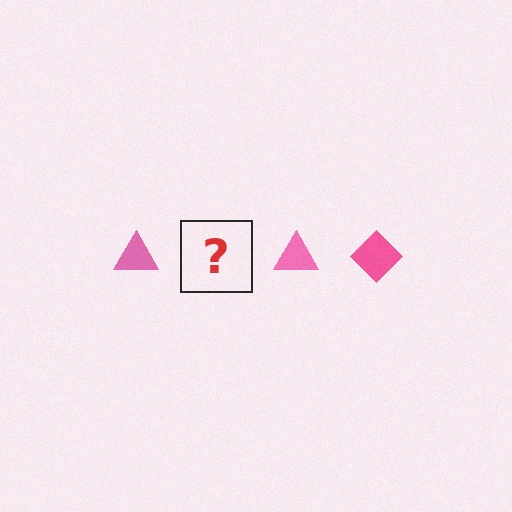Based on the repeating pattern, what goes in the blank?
The blank should be a pink diamond.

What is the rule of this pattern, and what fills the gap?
The rule is that the pattern cycles through triangle, diamond shapes in pink. The gap should be filled with a pink diamond.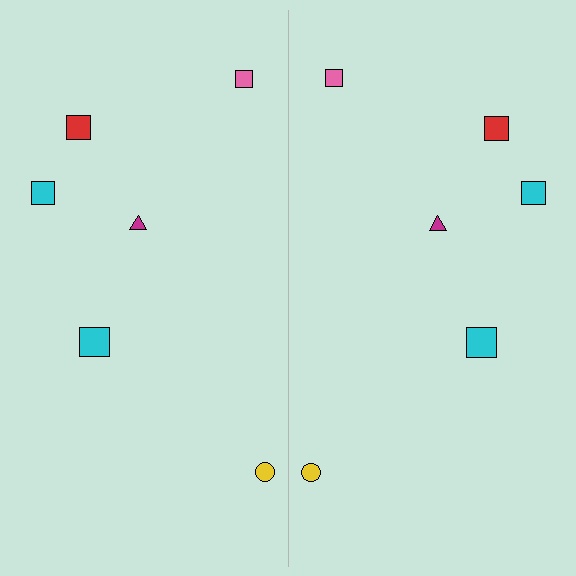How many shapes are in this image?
There are 12 shapes in this image.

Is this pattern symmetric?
Yes, this pattern has bilateral (reflection) symmetry.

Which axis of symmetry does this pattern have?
The pattern has a vertical axis of symmetry running through the center of the image.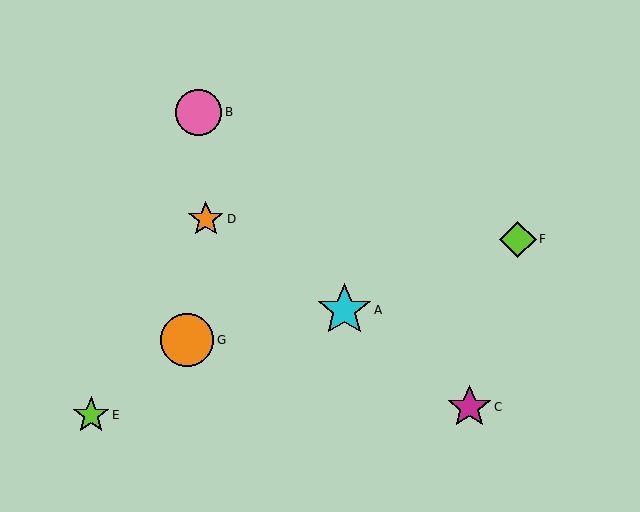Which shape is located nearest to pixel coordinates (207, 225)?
The orange star (labeled D) at (206, 219) is nearest to that location.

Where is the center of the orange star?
The center of the orange star is at (206, 219).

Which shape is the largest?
The cyan star (labeled A) is the largest.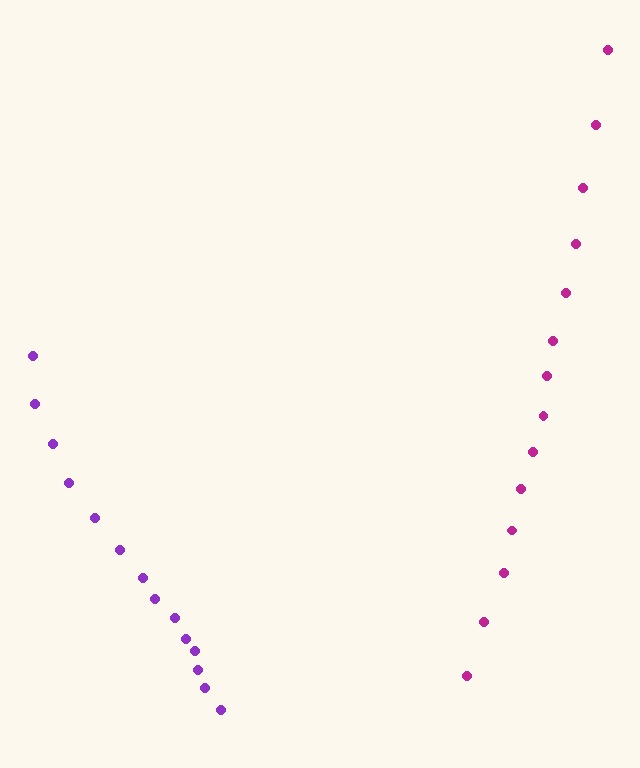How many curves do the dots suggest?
There are 2 distinct paths.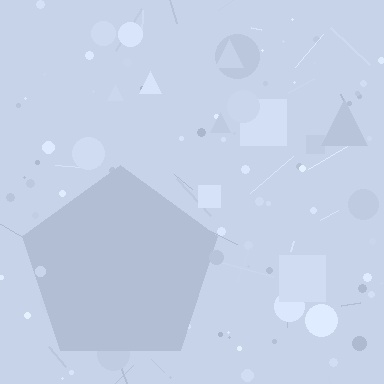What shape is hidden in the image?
A pentagon is hidden in the image.